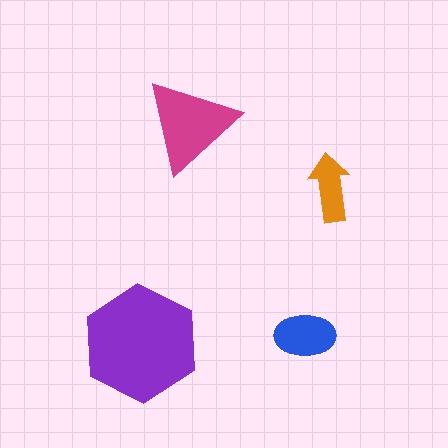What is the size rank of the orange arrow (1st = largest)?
4th.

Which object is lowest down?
The purple hexagon is bottommost.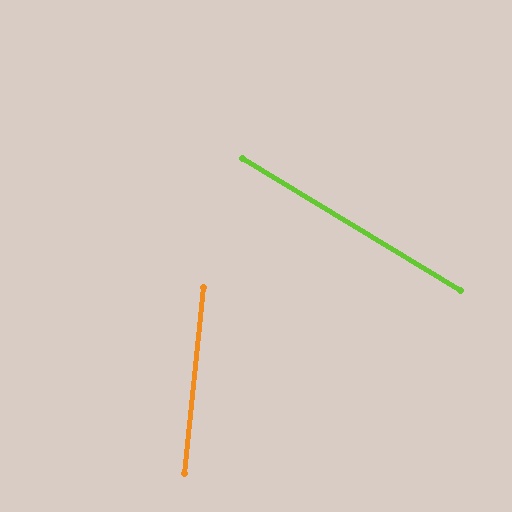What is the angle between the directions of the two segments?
Approximately 65 degrees.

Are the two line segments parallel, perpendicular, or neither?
Neither parallel nor perpendicular — they differ by about 65°.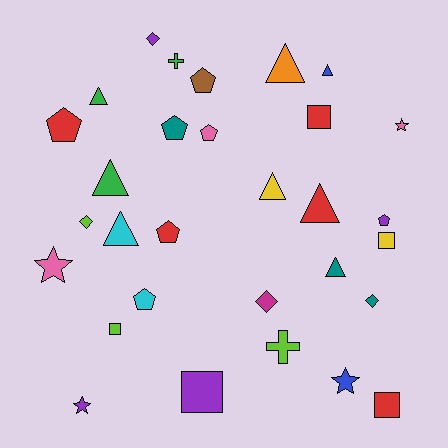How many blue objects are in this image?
There are 2 blue objects.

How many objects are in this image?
There are 30 objects.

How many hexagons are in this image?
There are no hexagons.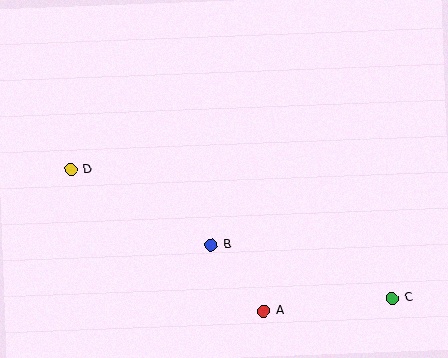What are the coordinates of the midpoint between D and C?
The midpoint between D and C is at (232, 234).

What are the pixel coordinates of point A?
Point A is at (264, 311).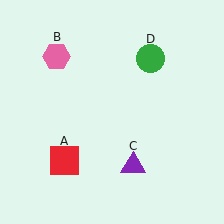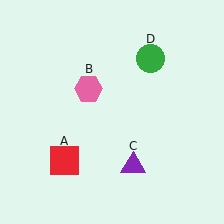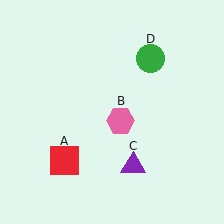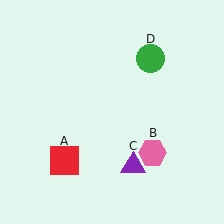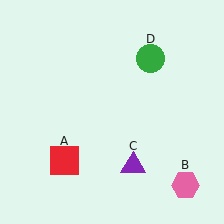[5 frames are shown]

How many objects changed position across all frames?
1 object changed position: pink hexagon (object B).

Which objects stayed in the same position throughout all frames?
Red square (object A) and purple triangle (object C) and green circle (object D) remained stationary.